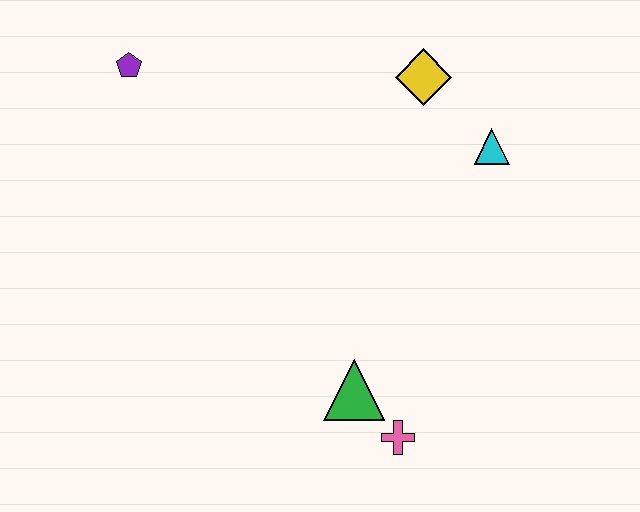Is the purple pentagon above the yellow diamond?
Yes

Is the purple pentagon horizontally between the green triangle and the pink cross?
No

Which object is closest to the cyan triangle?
The yellow diamond is closest to the cyan triangle.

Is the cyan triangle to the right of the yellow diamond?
Yes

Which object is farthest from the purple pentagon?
The pink cross is farthest from the purple pentagon.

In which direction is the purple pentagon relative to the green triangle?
The purple pentagon is above the green triangle.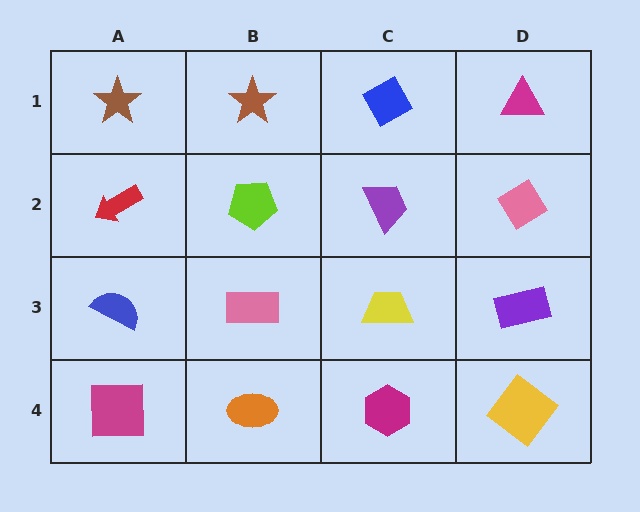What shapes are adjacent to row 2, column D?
A magenta triangle (row 1, column D), a purple rectangle (row 3, column D), a purple trapezoid (row 2, column C).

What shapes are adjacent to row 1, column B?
A lime pentagon (row 2, column B), a brown star (row 1, column A), a blue diamond (row 1, column C).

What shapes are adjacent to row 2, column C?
A blue diamond (row 1, column C), a yellow trapezoid (row 3, column C), a lime pentagon (row 2, column B), a pink diamond (row 2, column D).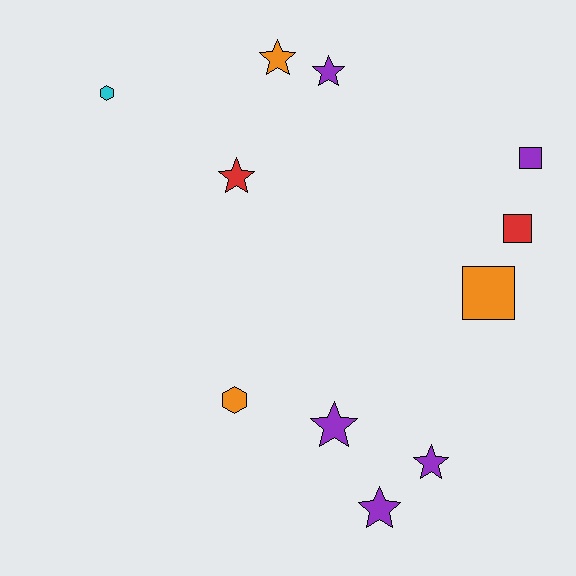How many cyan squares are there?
There are no cyan squares.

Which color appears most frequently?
Purple, with 5 objects.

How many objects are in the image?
There are 11 objects.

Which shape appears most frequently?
Star, with 6 objects.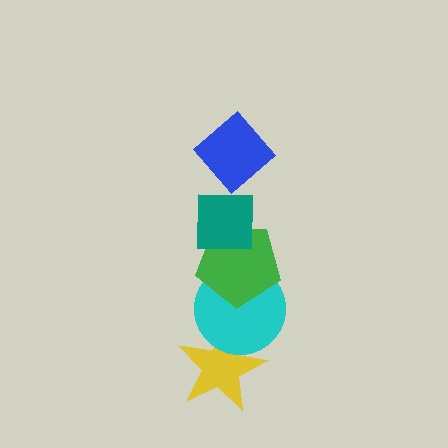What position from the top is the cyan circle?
The cyan circle is 4th from the top.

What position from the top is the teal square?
The teal square is 2nd from the top.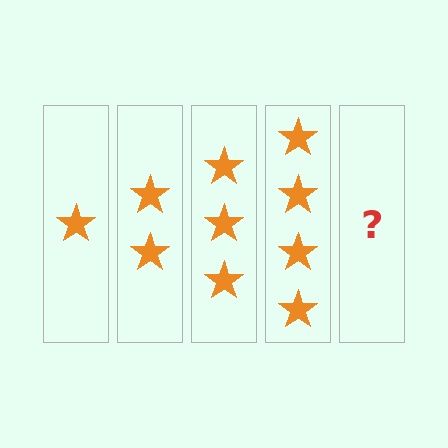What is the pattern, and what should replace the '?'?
The pattern is that each step adds one more star. The '?' should be 5 stars.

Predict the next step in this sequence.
The next step is 5 stars.